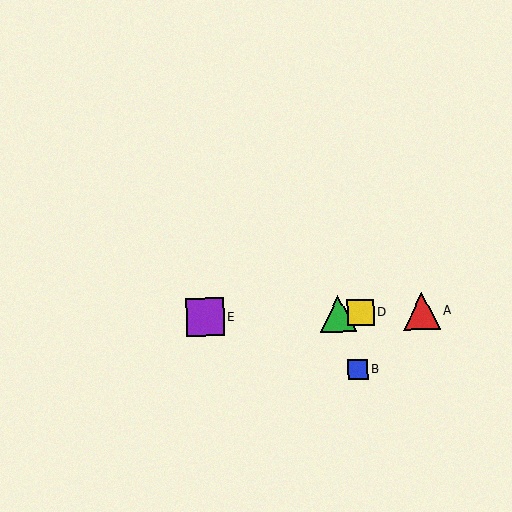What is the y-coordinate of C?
Object C is at y≈313.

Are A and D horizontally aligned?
Yes, both are at y≈311.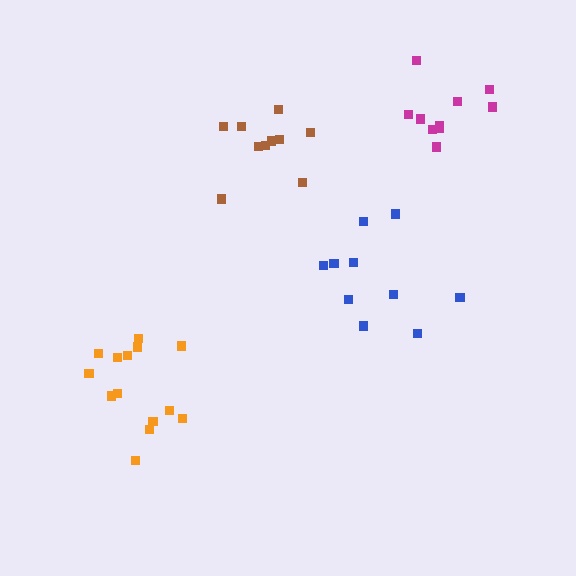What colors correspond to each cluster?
The clusters are colored: blue, brown, orange, magenta.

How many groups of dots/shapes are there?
There are 4 groups.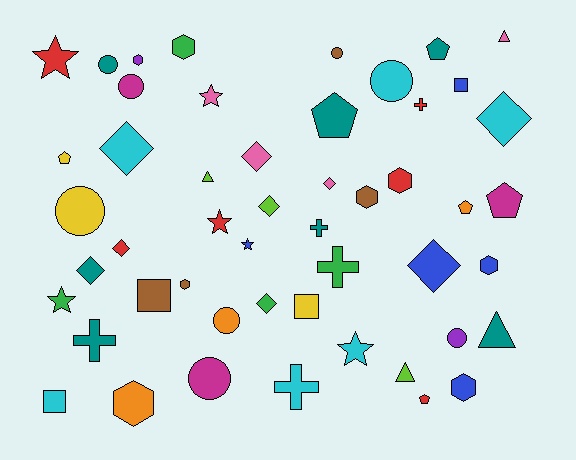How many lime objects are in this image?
There are 3 lime objects.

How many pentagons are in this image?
There are 6 pentagons.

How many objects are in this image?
There are 50 objects.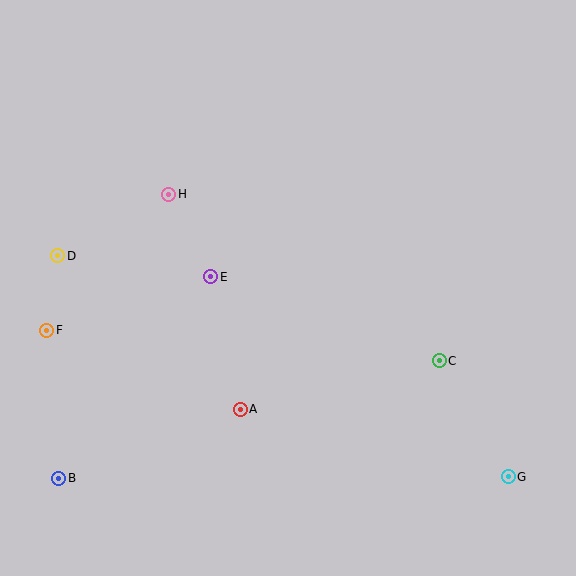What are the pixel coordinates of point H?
Point H is at (169, 194).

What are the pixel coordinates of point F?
Point F is at (47, 330).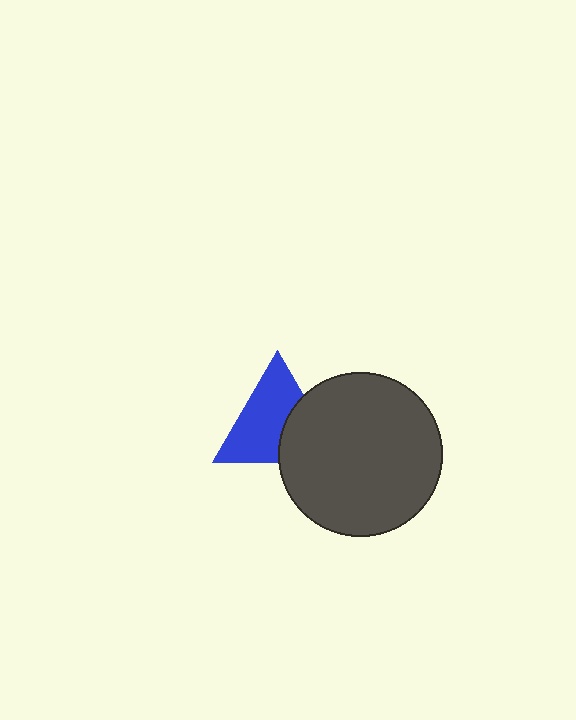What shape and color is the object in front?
The object in front is a dark gray circle.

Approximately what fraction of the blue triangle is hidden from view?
Roughly 36% of the blue triangle is hidden behind the dark gray circle.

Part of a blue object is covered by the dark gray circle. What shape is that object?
It is a triangle.